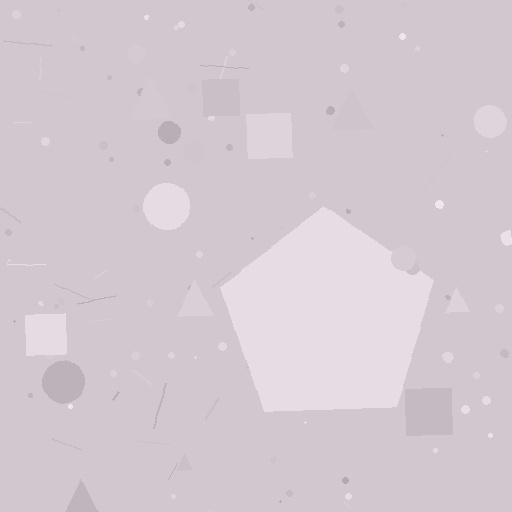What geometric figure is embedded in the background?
A pentagon is embedded in the background.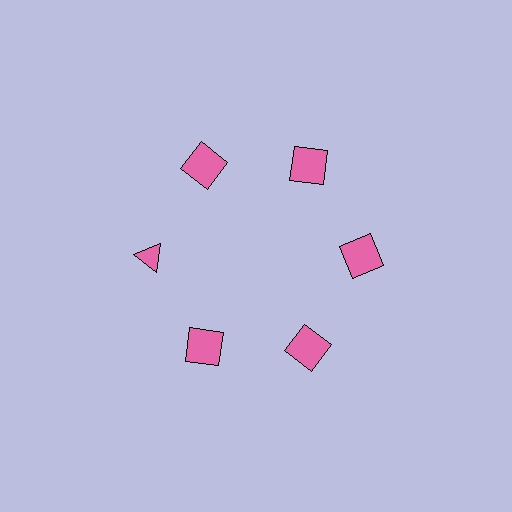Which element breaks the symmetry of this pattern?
The pink triangle at roughly the 9 o'clock position breaks the symmetry. All other shapes are pink squares.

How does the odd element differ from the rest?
It has a different shape: triangle instead of square.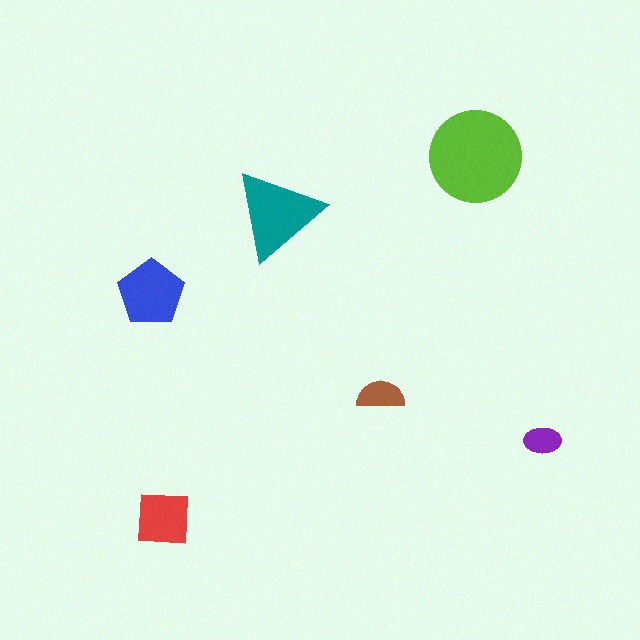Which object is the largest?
The lime circle.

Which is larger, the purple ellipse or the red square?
The red square.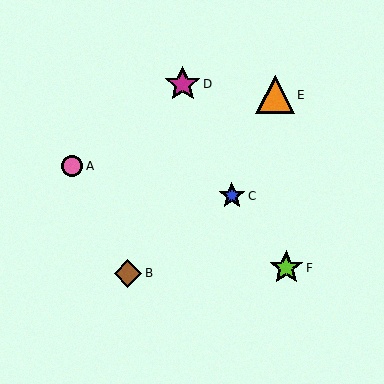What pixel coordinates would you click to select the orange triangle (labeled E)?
Click at (275, 95) to select the orange triangle E.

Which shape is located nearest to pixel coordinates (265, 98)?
The orange triangle (labeled E) at (275, 95) is nearest to that location.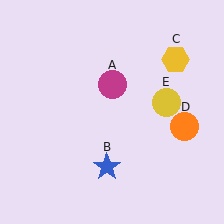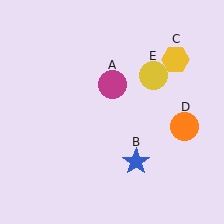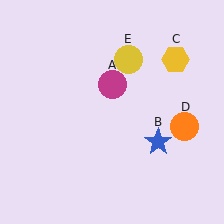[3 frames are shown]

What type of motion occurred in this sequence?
The blue star (object B), yellow circle (object E) rotated counterclockwise around the center of the scene.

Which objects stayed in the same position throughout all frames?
Magenta circle (object A) and yellow hexagon (object C) and orange circle (object D) remained stationary.